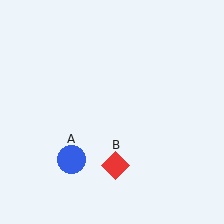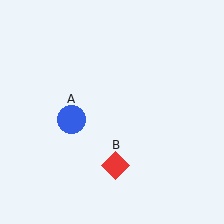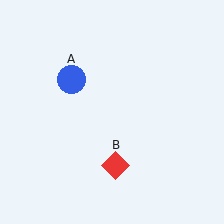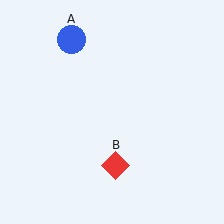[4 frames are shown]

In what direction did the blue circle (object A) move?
The blue circle (object A) moved up.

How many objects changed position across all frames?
1 object changed position: blue circle (object A).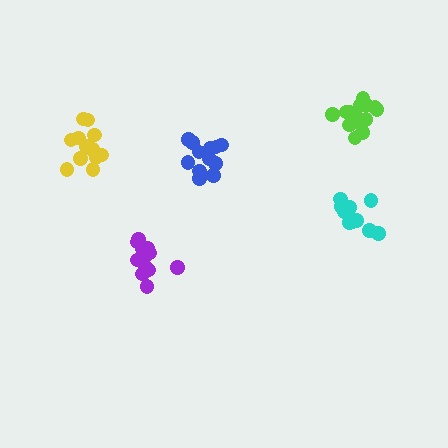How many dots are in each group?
Group 1: 12 dots, Group 2: 12 dots, Group 3: 12 dots, Group 4: 13 dots, Group 5: 14 dots (63 total).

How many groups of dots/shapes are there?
There are 5 groups.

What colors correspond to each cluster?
The clusters are colored: purple, yellow, cyan, blue, lime.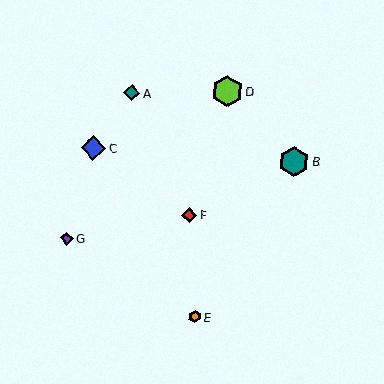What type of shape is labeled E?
Shape E is an orange hexagon.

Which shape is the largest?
The lime hexagon (labeled D) is the largest.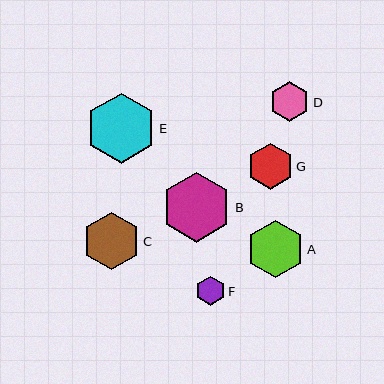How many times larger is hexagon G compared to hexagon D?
Hexagon G is approximately 1.2 times the size of hexagon D.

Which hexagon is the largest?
Hexagon B is the largest with a size of approximately 70 pixels.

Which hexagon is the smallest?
Hexagon F is the smallest with a size of approximately 29 pixels.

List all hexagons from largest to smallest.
From largest to smallest: B, E, A, C, G, D, F.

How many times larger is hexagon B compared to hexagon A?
Hexagon B is approximately 1.2 times the size of hexagon A.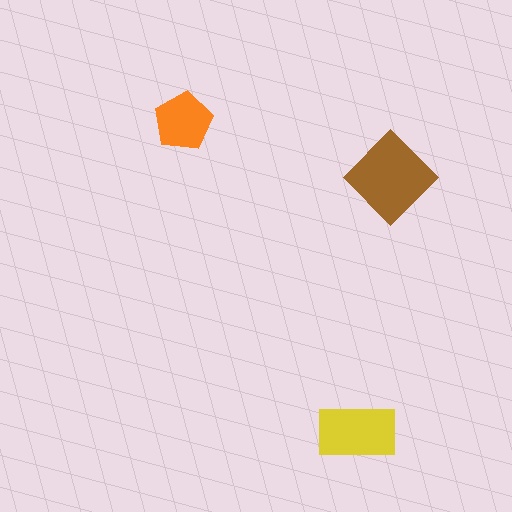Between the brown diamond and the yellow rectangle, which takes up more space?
The brown diamond.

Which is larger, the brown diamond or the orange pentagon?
The brown diamond.